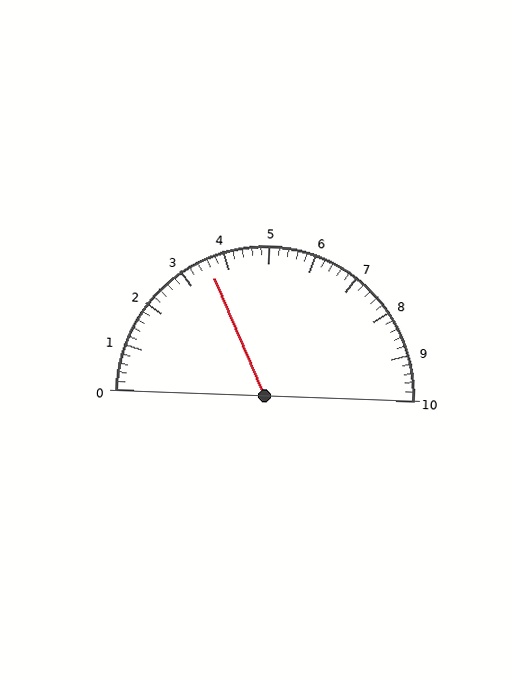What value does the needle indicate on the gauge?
The needle indicates approximately 3.6.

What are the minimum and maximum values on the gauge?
The gauge ranges from 0 to 10.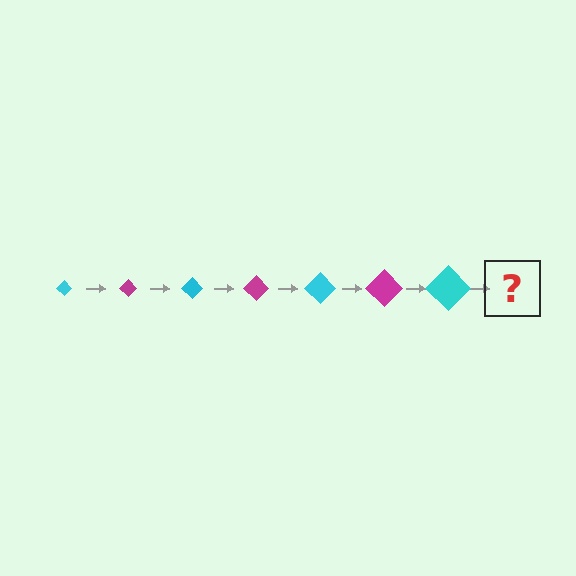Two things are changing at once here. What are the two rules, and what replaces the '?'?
The two rules are that the diamond grows larger each step and the color cycles through cyan and magenta. The '?' should be a magenta diamond, larger than the previous one.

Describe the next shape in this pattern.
It should be a magenta diamond, larger than the previous one.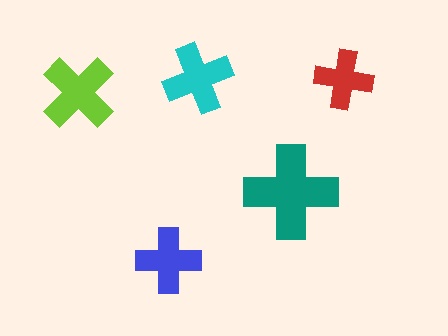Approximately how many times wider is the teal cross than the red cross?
About 1.5 times wider.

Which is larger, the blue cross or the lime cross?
The lime one.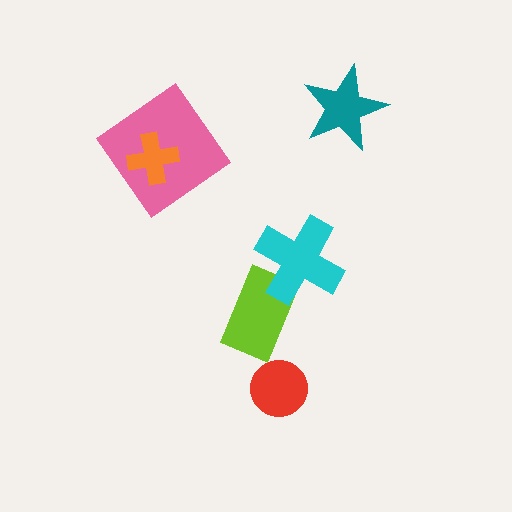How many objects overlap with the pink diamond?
1 object overlaps with the pink diamond.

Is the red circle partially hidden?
No, no other shape covers it.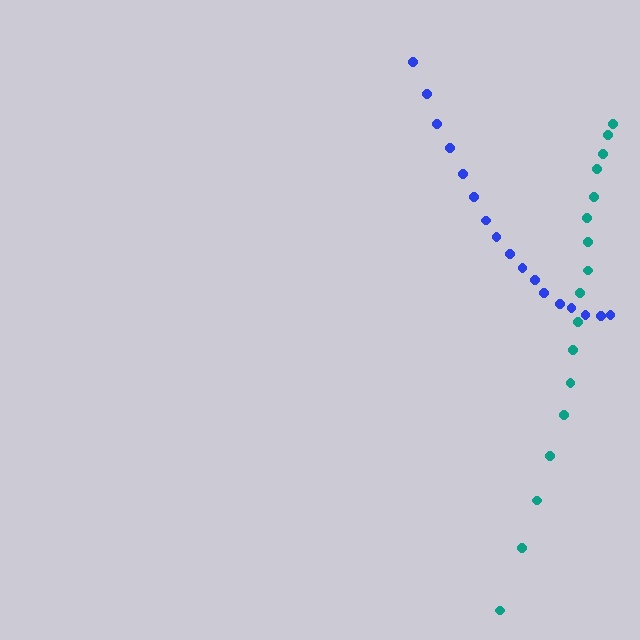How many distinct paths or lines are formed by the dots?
There are 2 distinct paths.